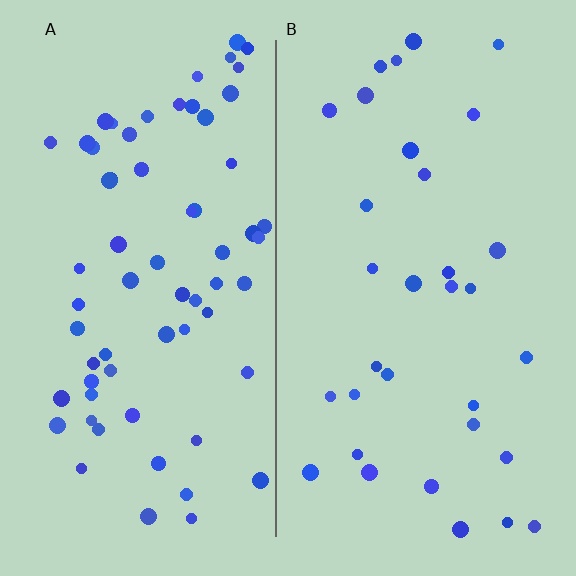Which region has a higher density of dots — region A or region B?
A (the left).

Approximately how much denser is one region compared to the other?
Approximately 2.1× — region A over region B.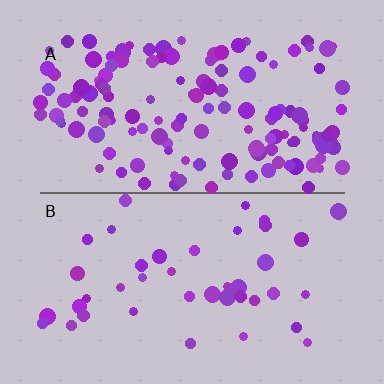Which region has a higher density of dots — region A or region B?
A (the top).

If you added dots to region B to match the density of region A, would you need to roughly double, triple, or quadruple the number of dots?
Approximately triple.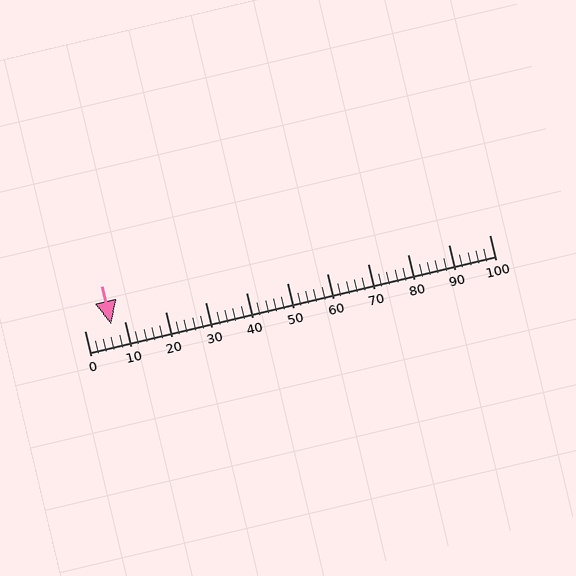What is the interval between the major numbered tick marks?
The major tick marks are spaced 10 units apart.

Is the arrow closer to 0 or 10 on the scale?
The arrow is closer to 10.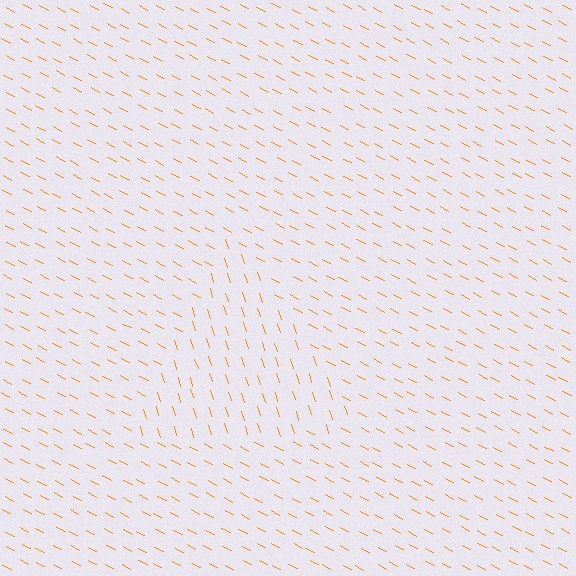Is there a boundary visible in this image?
Yes, there is a texture boundary formed by a change in line orientation.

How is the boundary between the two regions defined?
The boundary is defined purely by a change in line orientation (approximately 45 degrees difference). All lines are the same color and thickness.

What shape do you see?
I see a triangle.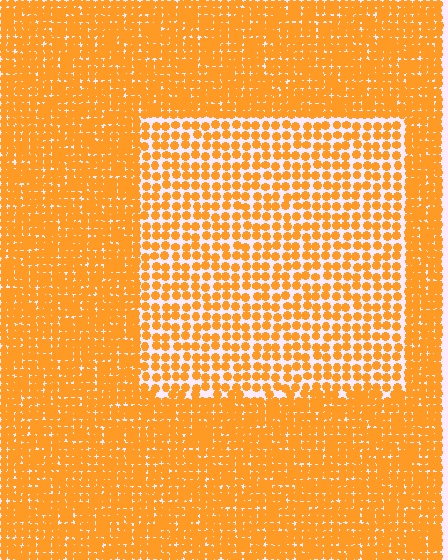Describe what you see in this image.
The image contains small orange elements arranged at two different densities. A rectangle-shaped region is visible where the elements are less densely packed than the surrounding area.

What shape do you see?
I see a rectangle.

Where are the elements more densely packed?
The elements are more densely packed outside the rectangle boundary.